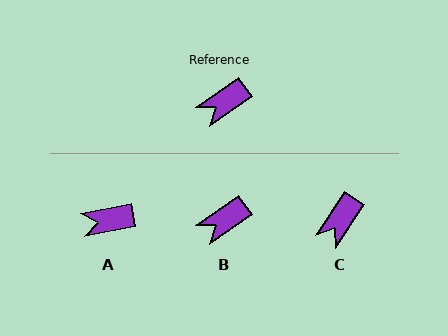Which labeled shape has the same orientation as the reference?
B.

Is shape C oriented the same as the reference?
No, it is off by about 21 degrees.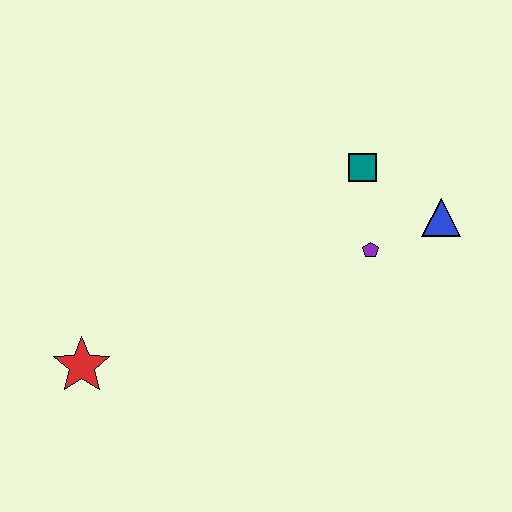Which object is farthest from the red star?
The blue triangle is farthest from the red star.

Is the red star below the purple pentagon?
Yes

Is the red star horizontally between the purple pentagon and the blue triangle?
No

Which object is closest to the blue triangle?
The purple pentagon is closest to the blue triangle.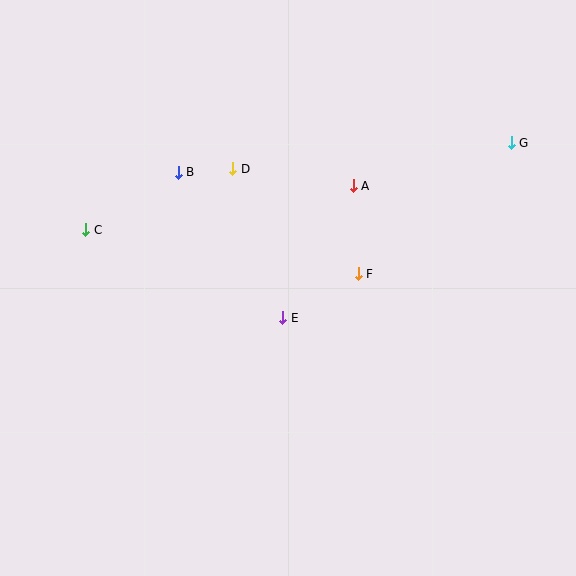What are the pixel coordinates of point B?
Point B is at (178, 172).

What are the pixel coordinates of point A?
Point A is at (353, 186).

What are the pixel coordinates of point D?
Point D is at (233, 169).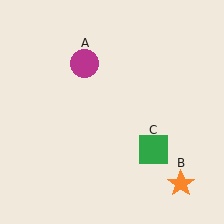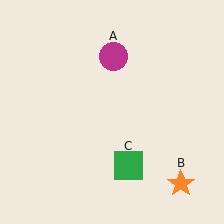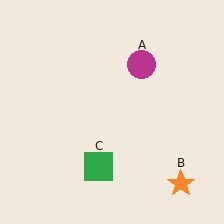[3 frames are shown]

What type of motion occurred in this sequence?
The magenta circle (object A), green square (object C) rotated clockwise around the center of the scene.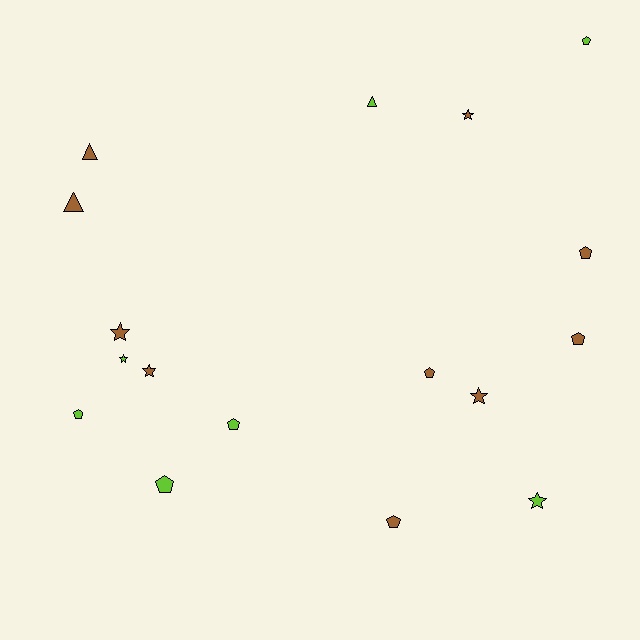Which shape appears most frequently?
Pentagon, with 8 objects.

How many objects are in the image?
There are 17 objects.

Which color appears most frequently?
Brown, with 10 objects.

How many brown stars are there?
There are 4 brown stars.